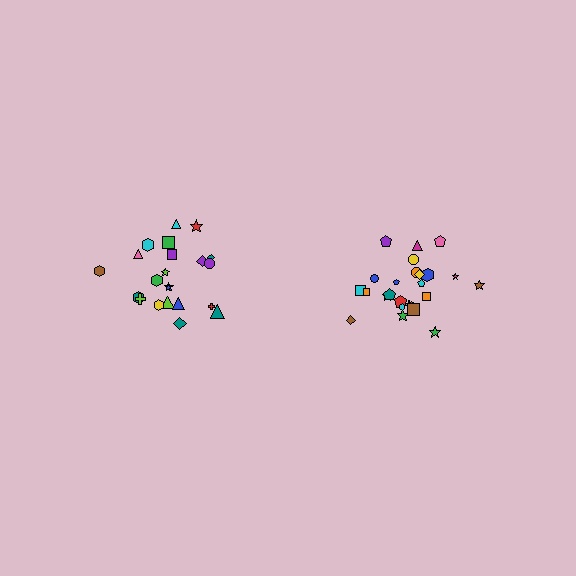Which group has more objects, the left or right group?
The right group.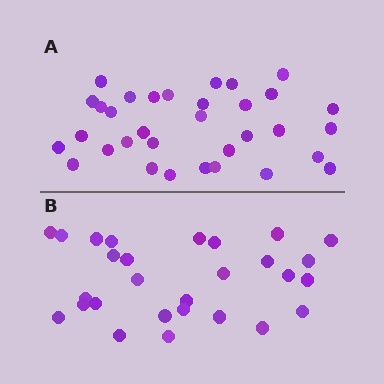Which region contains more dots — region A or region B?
Region A (the top region) has more dots.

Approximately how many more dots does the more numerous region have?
Region A has about 5 more dots than region B.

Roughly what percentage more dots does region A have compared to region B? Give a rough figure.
About 20% more.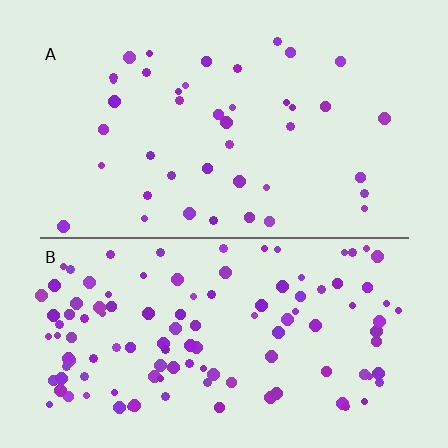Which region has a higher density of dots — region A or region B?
B (the bottom).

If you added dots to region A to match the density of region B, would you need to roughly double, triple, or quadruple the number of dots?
Approximately triple.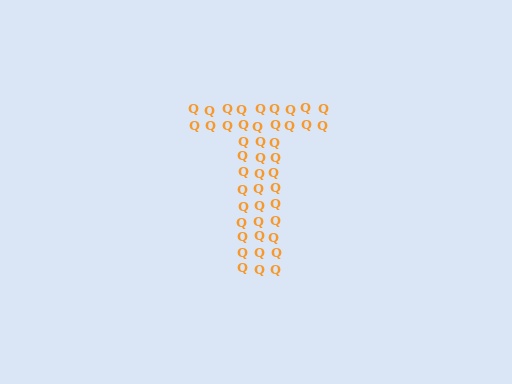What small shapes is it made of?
It is made of small letter Q's.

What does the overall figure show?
The overall figure shows the letter T.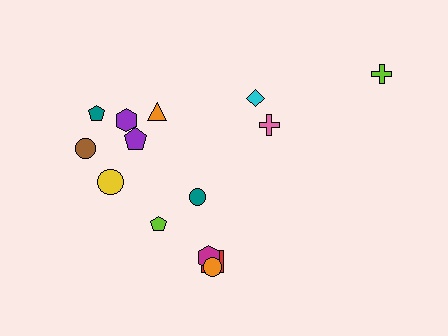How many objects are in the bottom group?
There are 5 objects.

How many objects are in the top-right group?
There are 3 objects.